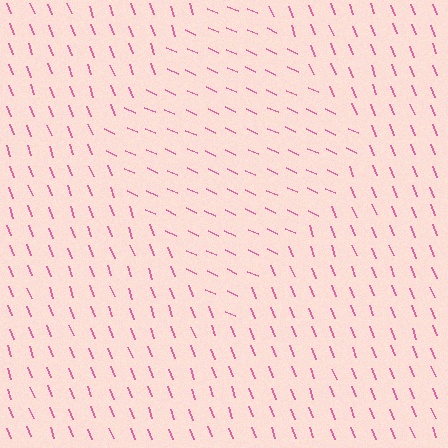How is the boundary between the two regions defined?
The boundary is defined purely by a change in line orientation (approximately 45 degrees difference). All lines are the same color and thickness.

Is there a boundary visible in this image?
Yes, there is a texture boundary formed by a change in line orientation.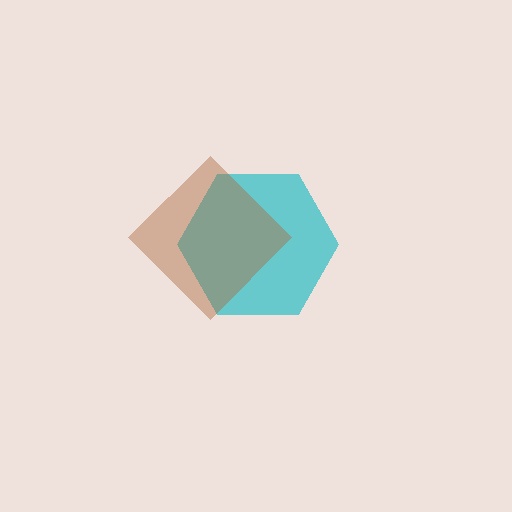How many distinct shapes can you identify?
There are 2 distinct shapes: a cyan hexagon, a brown diamond.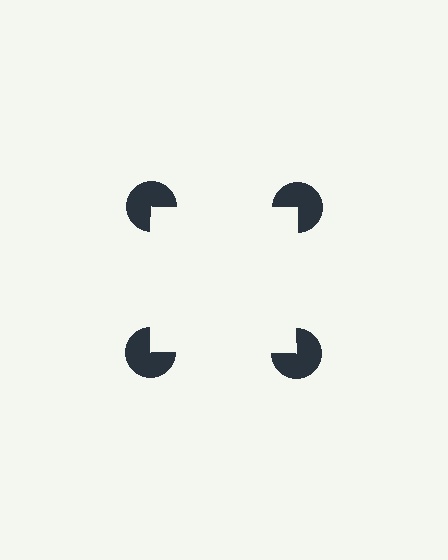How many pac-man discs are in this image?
There are 4 — one at each vertex of the illusory square.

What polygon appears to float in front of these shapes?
An illusory square — its edges are inferred from the aligned wedge cuts in the pac-man discs, not physically drawn.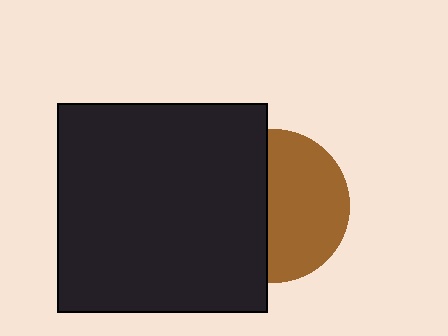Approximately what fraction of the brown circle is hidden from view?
Roughly 46% of the brown circle is hidden behind the black square.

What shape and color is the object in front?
The object in front is a black square.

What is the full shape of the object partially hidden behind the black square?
The partially hidden object is a brown circle.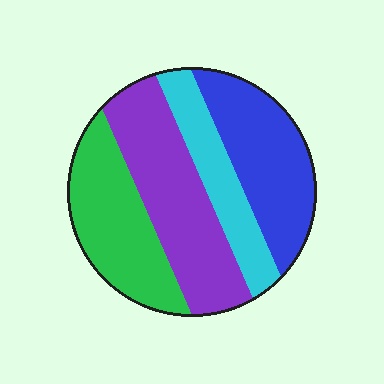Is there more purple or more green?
Purple.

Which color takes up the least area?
Cyan, at roughly 15%.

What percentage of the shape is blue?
Blue takes up about one quarter (1/4) of the shape.